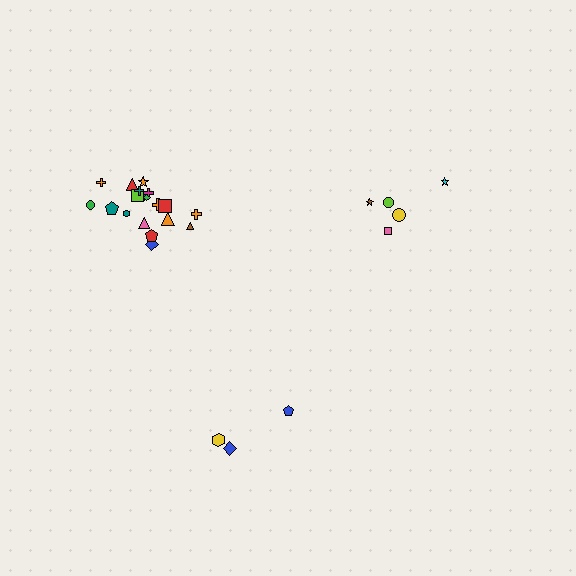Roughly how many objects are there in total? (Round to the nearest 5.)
Roughly 30 objects in total.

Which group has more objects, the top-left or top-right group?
The top-left group.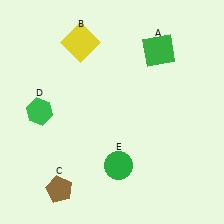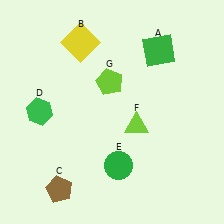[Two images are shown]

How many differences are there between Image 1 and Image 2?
There are 2 differences between the two images.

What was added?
A lime triangle (F), a lime pentagon (G) were added in Image 2.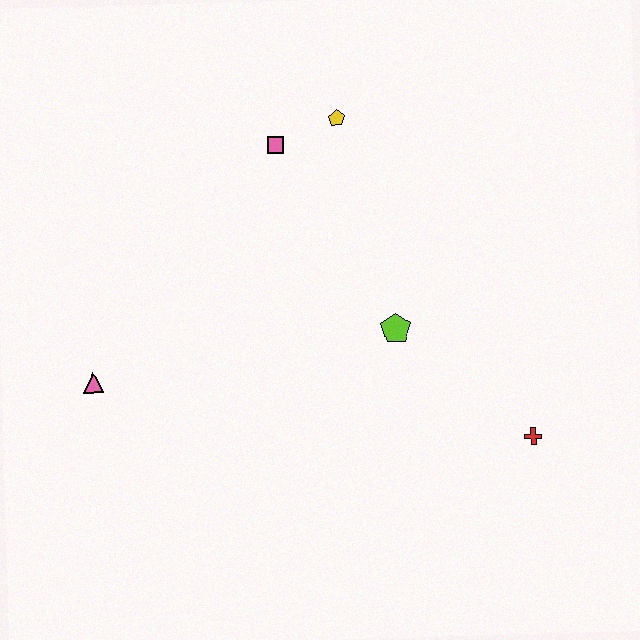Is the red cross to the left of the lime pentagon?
No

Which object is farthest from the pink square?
The red cross is farthest from the pink square.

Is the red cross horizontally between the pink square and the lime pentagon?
No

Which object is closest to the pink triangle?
The pink square is closest to the pink triangle.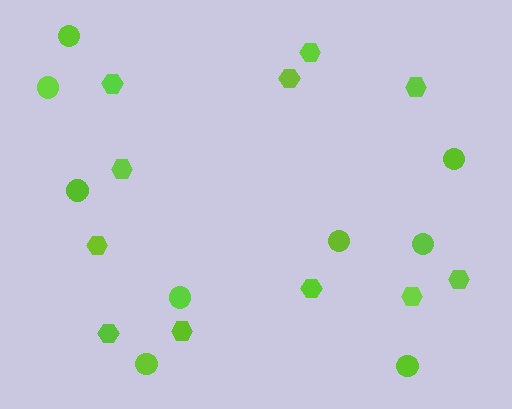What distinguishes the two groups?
There are 2 groups: one group of hexagons (11) and one group of circles (9).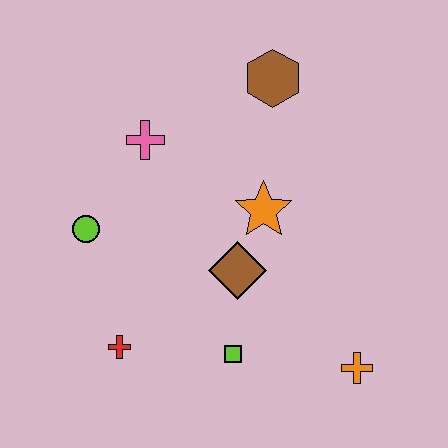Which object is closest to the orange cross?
The lime square is closest to the orange cross.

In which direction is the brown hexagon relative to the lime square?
The brown hexagon is above the lime square.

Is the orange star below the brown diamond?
No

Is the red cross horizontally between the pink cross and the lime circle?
Yes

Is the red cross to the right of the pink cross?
No